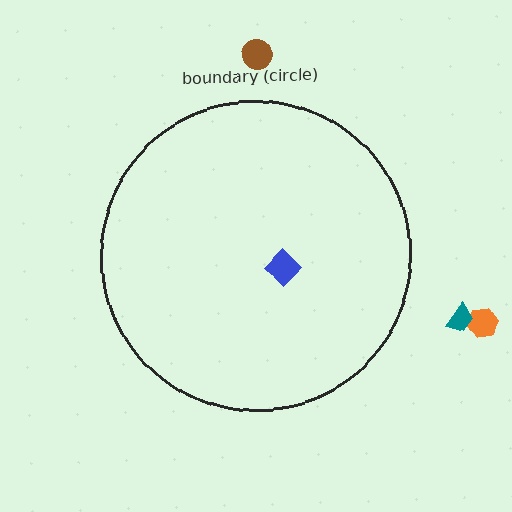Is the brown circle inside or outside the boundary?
Outside.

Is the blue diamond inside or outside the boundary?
Inside.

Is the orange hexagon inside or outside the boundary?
Outside.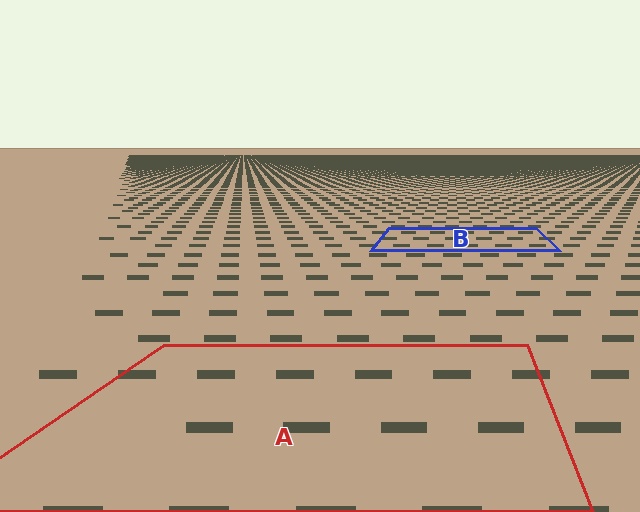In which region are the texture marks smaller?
The texture marks are smaller in region B, because it is farther away.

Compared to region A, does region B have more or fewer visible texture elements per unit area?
Region B has more texture elements per unit area — they are packed more densely because it is farther away.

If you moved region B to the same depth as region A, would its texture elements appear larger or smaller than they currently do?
They would appear larger. At a closer depth, the same texture elements are projected at a bigger on-screen size.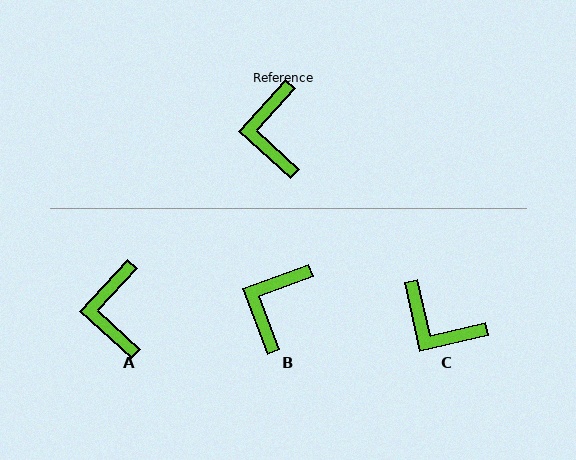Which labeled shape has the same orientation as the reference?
A.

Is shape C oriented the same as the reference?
No, it is off by about 55 degrees.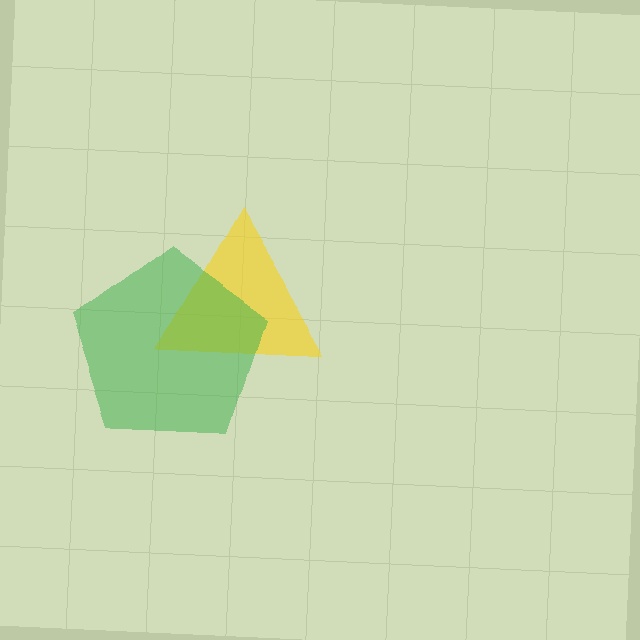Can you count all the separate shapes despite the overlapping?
Yes, there are 2 separate shapes.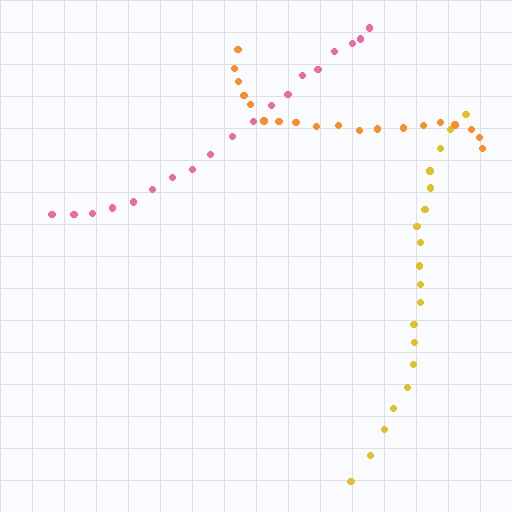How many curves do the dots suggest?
There are 3 distinct paths.